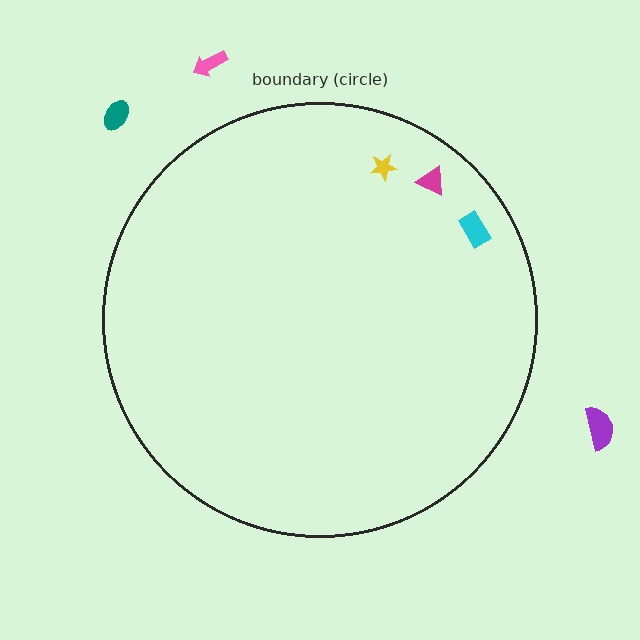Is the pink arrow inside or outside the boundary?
Outside.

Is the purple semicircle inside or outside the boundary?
Outside.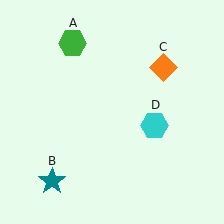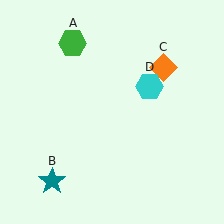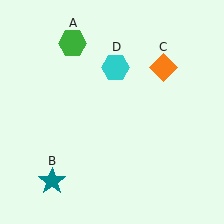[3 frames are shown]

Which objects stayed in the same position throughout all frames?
Green hexagon (object A) and teal star (object B) and orange diamond (object C) remained stationary.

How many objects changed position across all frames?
1 object changed position: cyan hexagon (object D).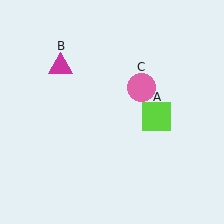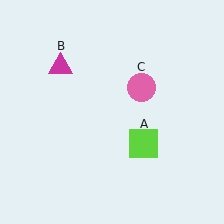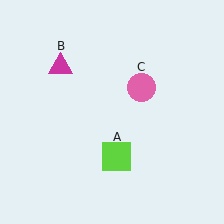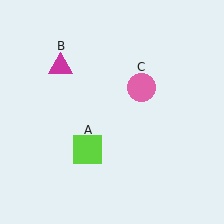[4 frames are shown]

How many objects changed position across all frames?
1 object changed position: lime square (object A).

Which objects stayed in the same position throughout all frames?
Magenta triangle (object B) and pink circle (object C) remained stationary.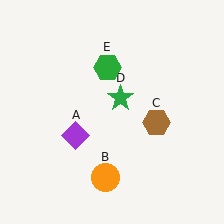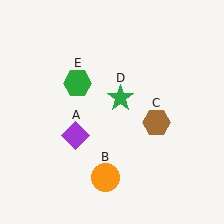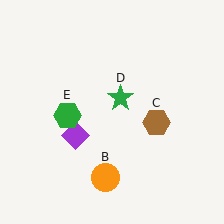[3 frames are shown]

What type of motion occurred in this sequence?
The green hexagon (object E) rotated counterclockwise around the center of the scene.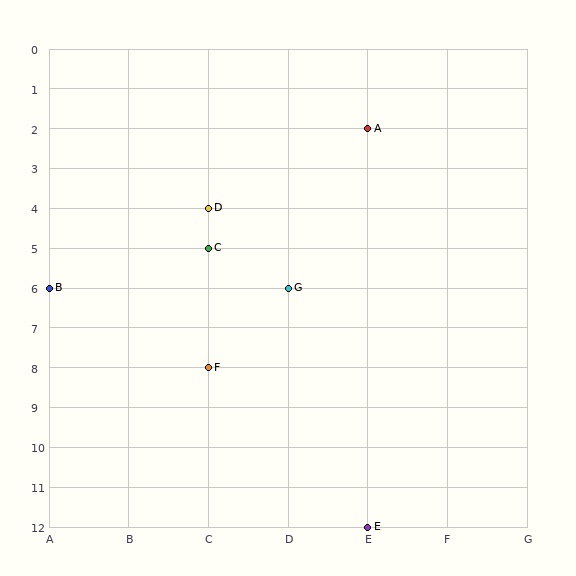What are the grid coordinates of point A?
Point A is at grid coordinates (E, 2).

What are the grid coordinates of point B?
Point B is at grid coordinates (A, 6).